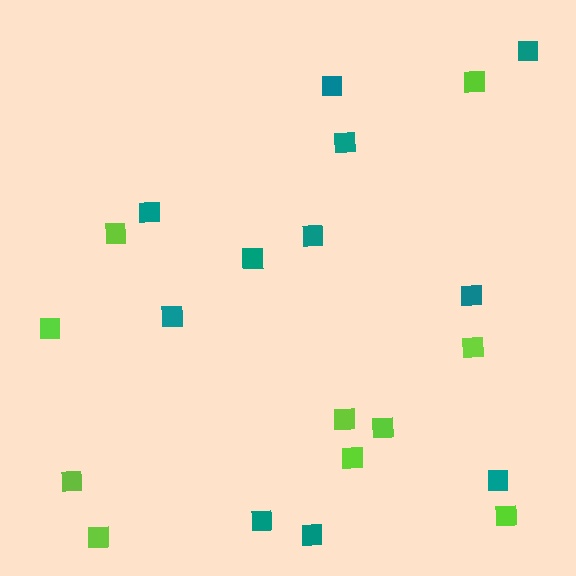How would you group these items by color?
There are 2 groups: one group of teal squares (11) and one group of lime squares (10).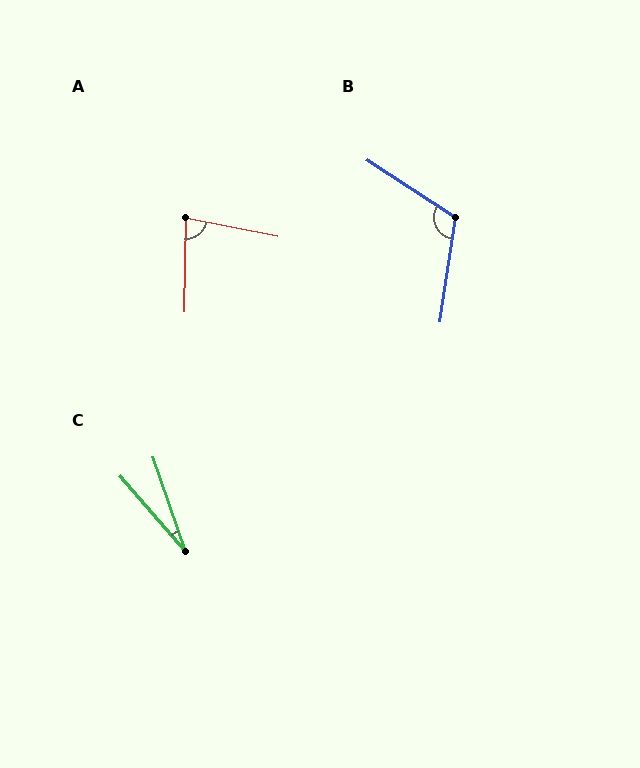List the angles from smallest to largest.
C (22°), A (80°), B (114°).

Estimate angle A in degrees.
Approximately 80 degrees.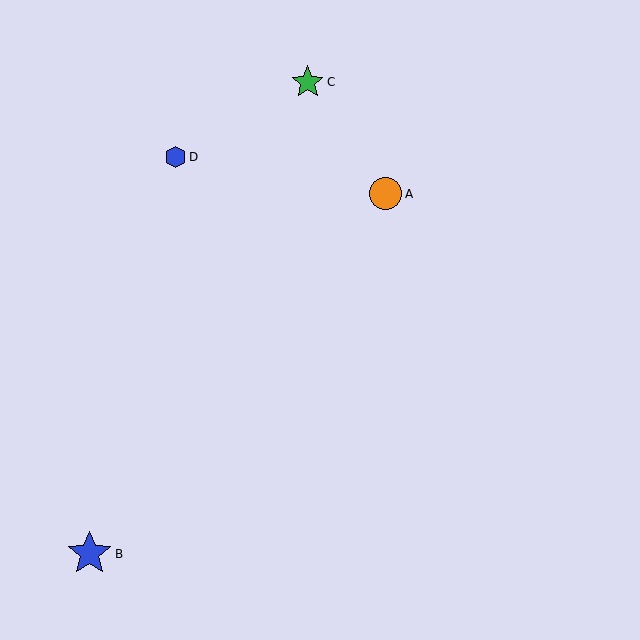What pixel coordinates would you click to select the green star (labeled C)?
Click at (308, 82) to select the green star C.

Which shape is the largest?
The blue star (labeled B) is the largest.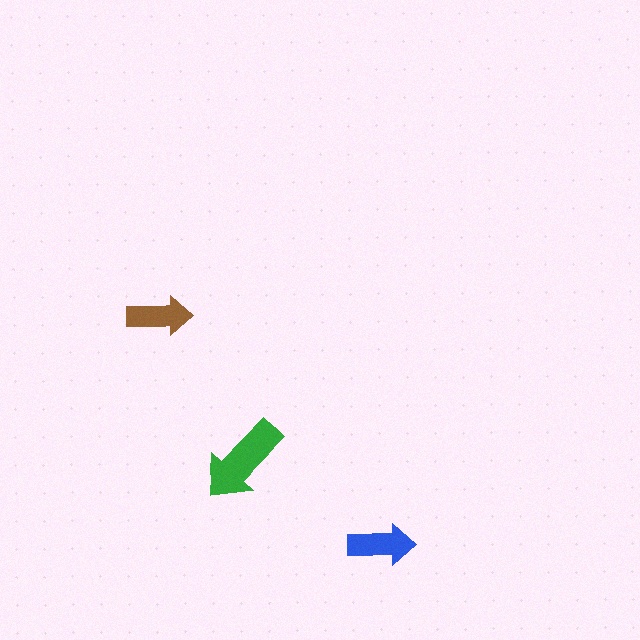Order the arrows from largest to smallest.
the green one, the blue one, the brown one.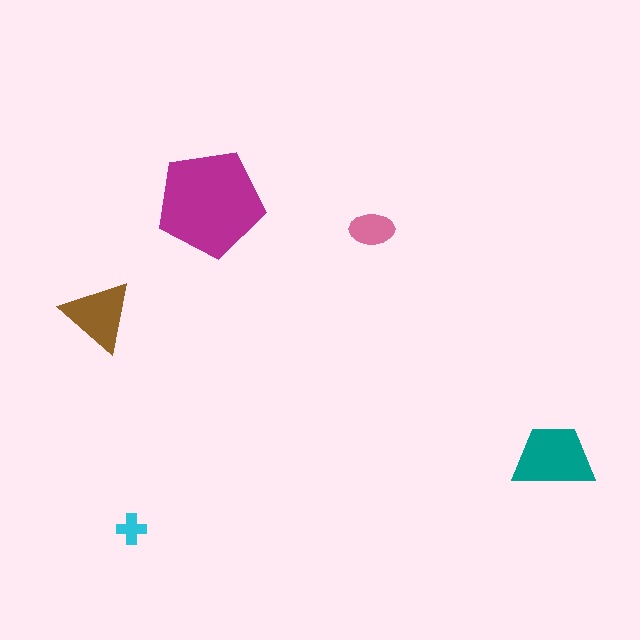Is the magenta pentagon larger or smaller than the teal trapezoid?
Larger.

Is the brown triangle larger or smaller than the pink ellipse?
Larger.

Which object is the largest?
The magenta pentagon.